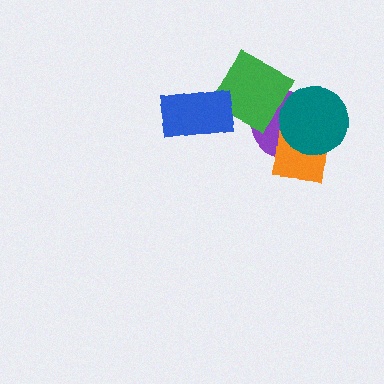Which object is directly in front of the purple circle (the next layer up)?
The orange square is directly in front of the purple circle.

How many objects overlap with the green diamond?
3 objects overlap with the green diamond.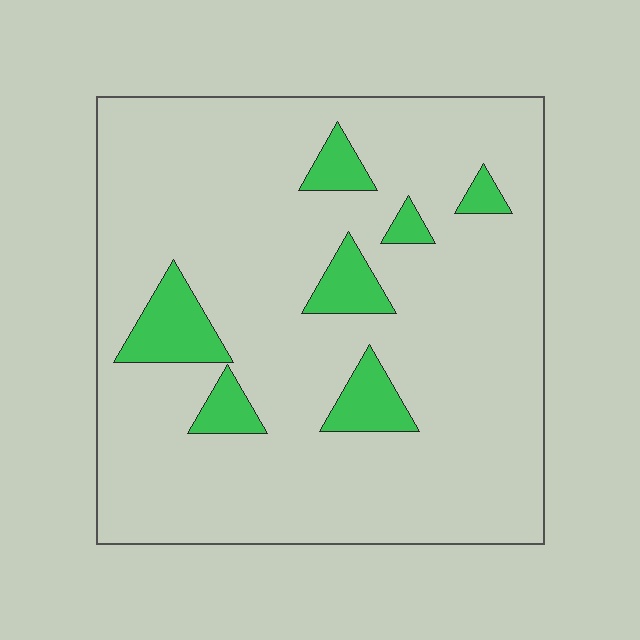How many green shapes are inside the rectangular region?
7.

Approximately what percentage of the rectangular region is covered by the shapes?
Approximately 10%.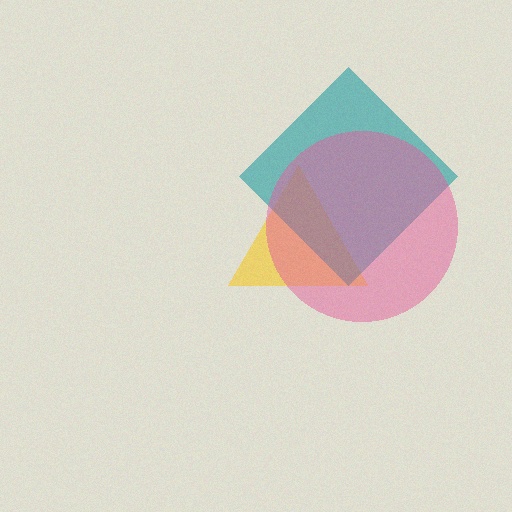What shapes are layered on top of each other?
The layered shapes are: a yellow triangle, a teal diamond, a pink circle.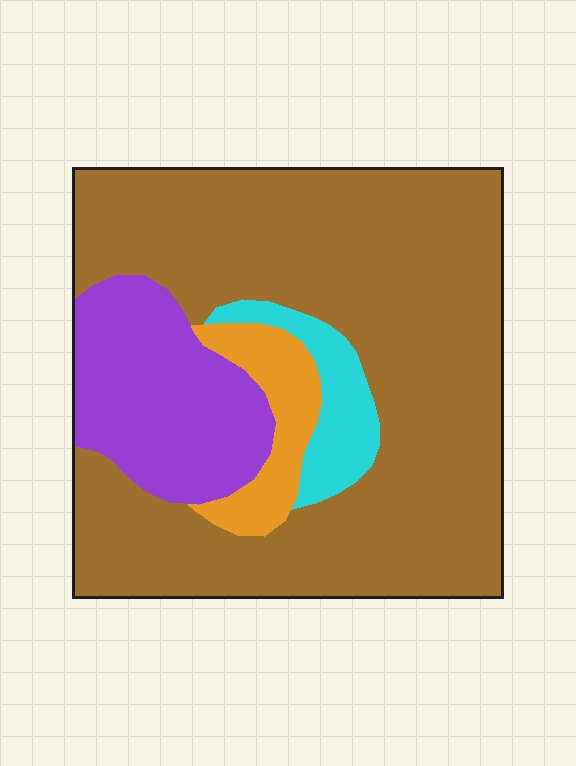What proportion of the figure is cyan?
Cyan covers around 5% of the figure.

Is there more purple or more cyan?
Purple.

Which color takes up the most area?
Brown, at roughly 70%.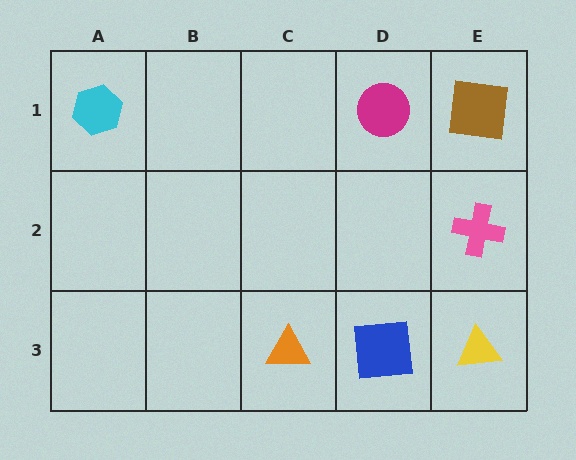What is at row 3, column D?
A blue square.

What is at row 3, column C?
An orange triangle.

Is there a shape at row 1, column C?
No, that cell is empty.